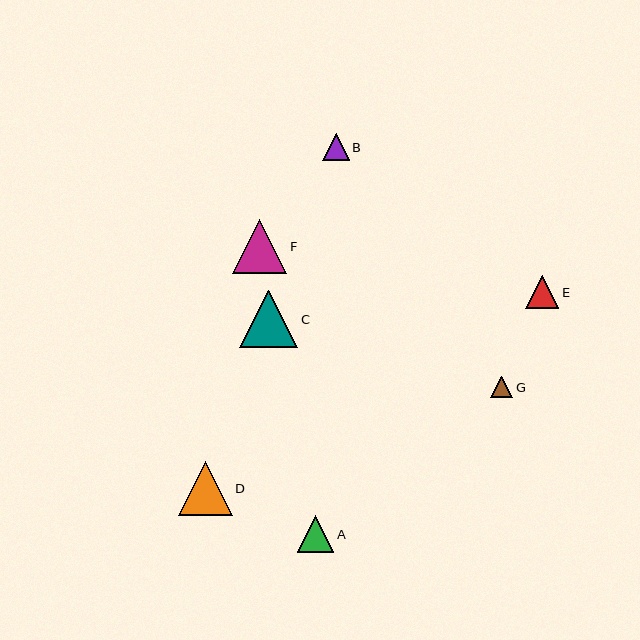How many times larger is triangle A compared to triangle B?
Triangle A is approximately 1.4 times the size of triangle B.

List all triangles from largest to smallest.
From largest to smallest: C, F, D, A, E, B, G.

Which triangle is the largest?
Triangle C is the largest with a size of approximately 58 pixels.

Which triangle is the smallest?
Triangle G is the smallest with a size of approximately 22 pixels.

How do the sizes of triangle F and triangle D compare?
Triangle F and triangle D are approximately the same size.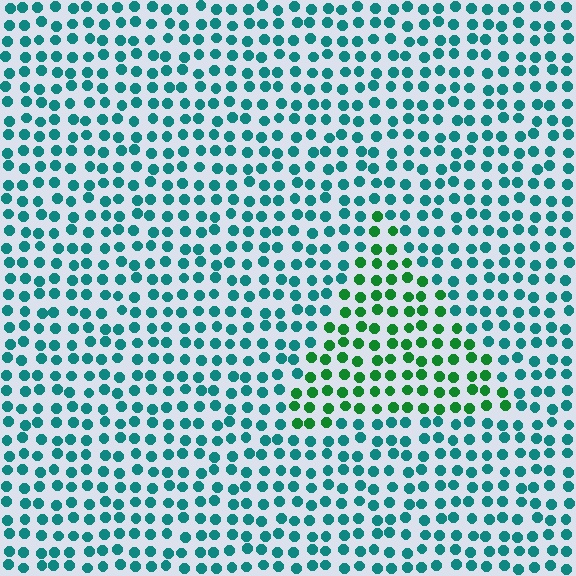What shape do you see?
I see a triangle.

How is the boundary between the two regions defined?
The boundary is defined purely by a slight shift in hue (about 44 degrees). Spacing, size, and orientation are identical on both sides.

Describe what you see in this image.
The image is filled with small teal elements in a uniform arrangement. A triangle-shaped region is visible where the elements are tinted to a slightly different hue, forming a subtle color boundary.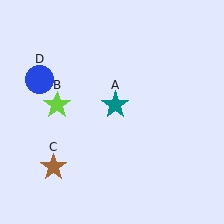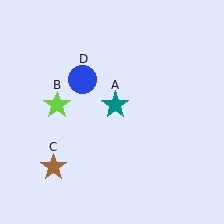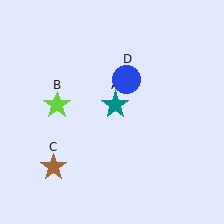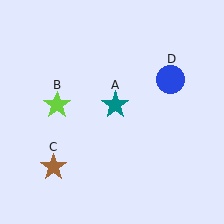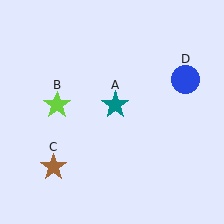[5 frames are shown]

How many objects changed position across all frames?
1 object changed position: blue circle (object D).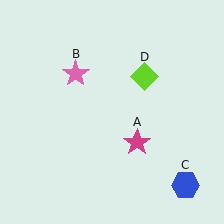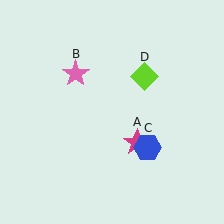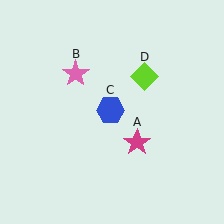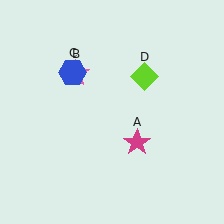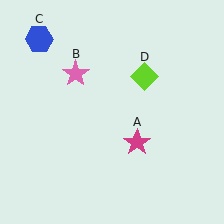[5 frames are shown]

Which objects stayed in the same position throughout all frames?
Magenta star (object A) and pink star (object B) and lime diamond (object D) remained stationary.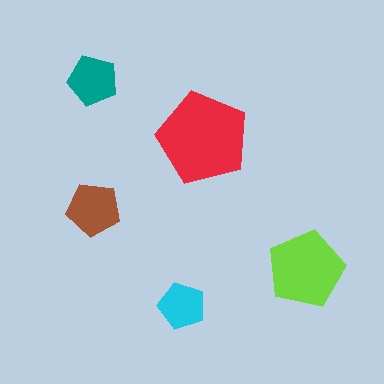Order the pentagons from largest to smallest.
the red one, the lime one, the brown one, the teal one, the cyan one.